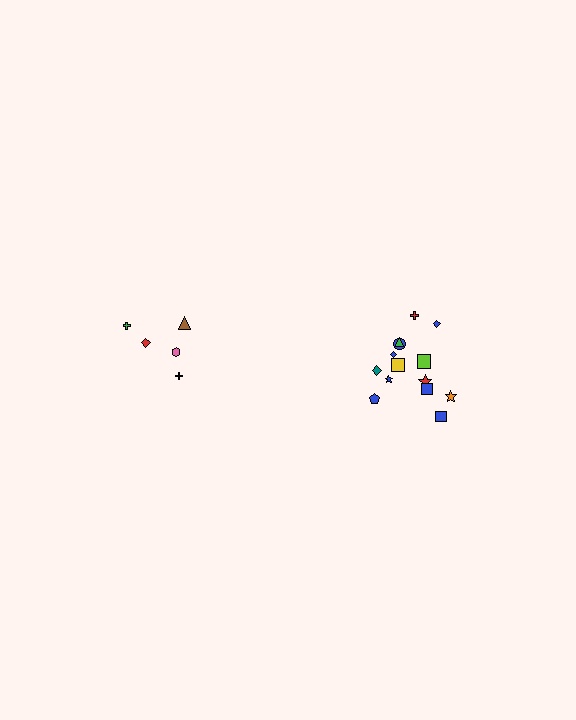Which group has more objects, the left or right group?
The right group.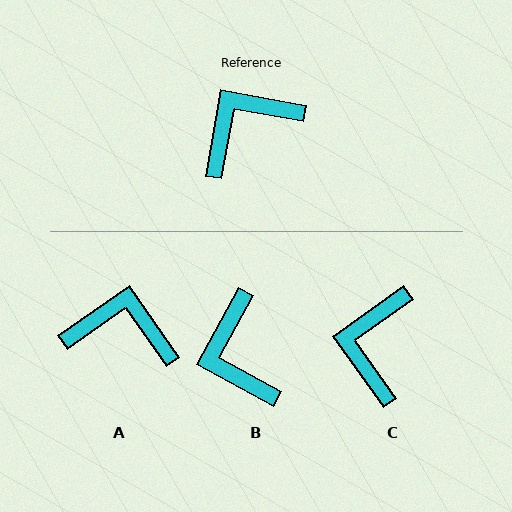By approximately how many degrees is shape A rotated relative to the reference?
Approximately 45 degrees clockwise.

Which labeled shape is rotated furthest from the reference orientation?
B, about 71 degrees away.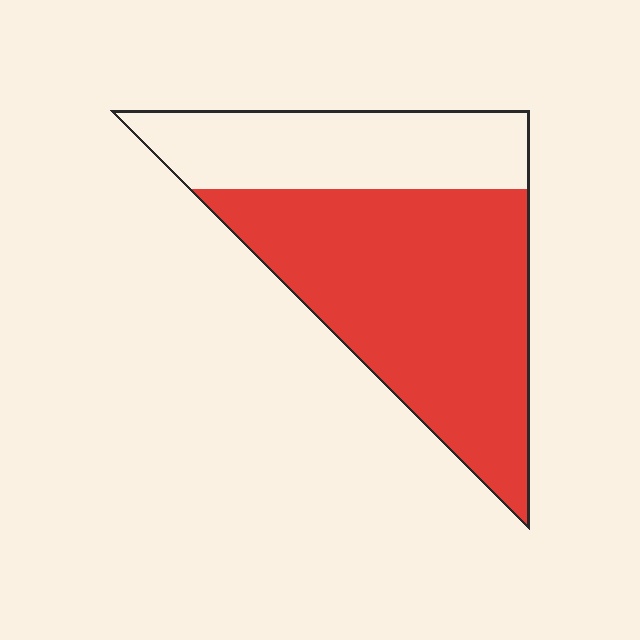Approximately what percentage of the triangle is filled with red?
Approximately 65%.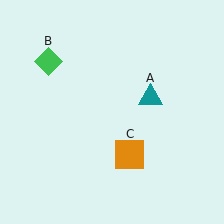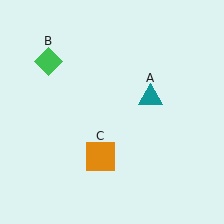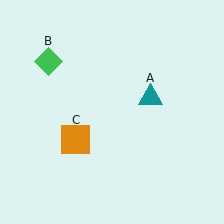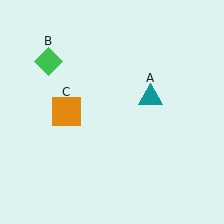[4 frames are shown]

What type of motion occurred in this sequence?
The orange square (object C) rotated clockwise around the center of the scene.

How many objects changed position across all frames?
1 object changed position: orange square (object C).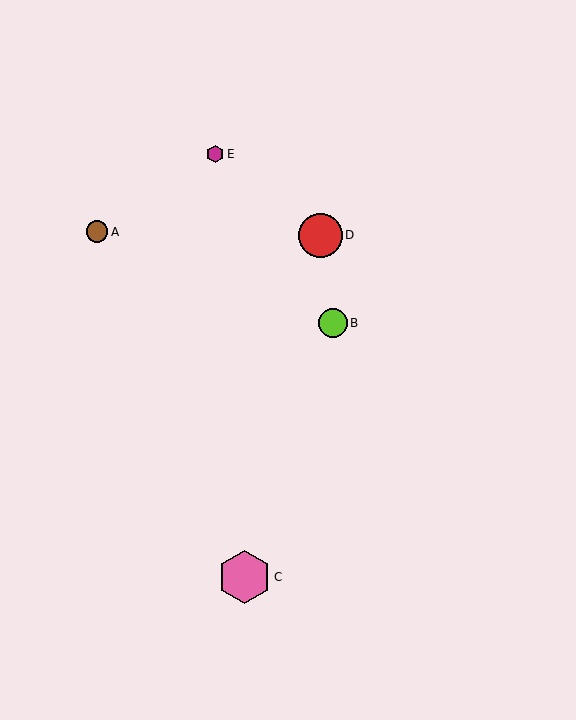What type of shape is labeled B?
Shape B is a lime circle.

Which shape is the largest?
The pink hexagon (labeled C) is the largest.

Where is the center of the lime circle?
The center of the lime circle is at (333, 323).